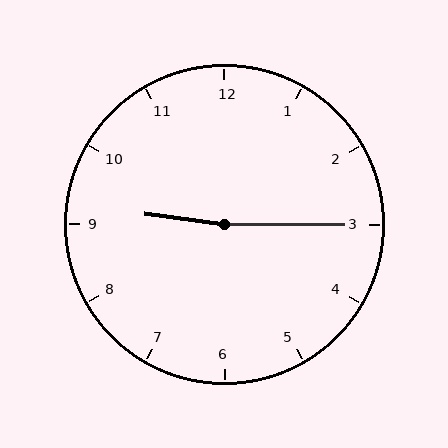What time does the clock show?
9:15.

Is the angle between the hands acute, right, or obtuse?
It is obtuse.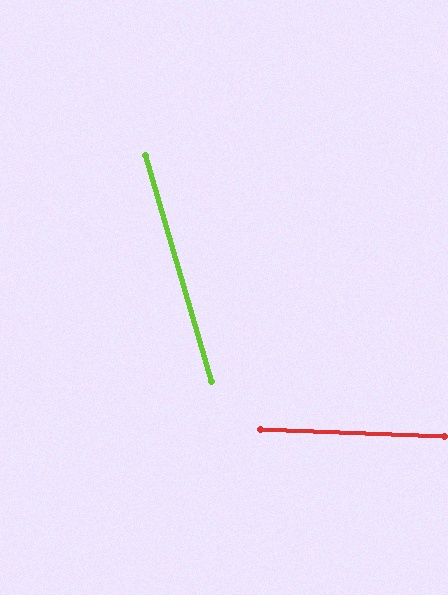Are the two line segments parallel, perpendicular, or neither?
Neither parallel nor perpendicular — they differ by about 71°.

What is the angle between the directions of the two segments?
Approximately 71 degrees.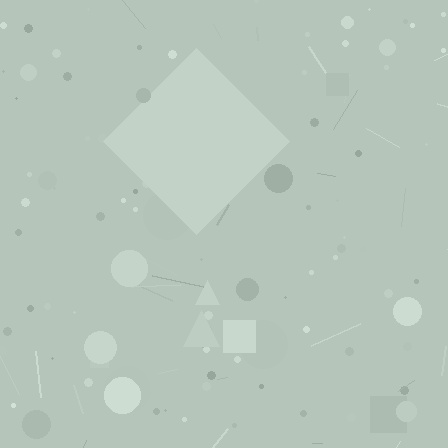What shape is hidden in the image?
A diamond is hidden in the image.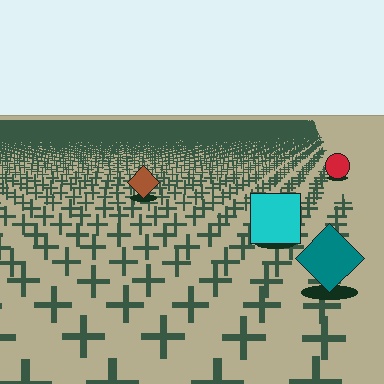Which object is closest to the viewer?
The teal diamond is closest. The texture marks near it are larger and more spread out.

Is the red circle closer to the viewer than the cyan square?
No. The cyan square is closer — you can tell from the texture gradient: the ground texture is coarser near it.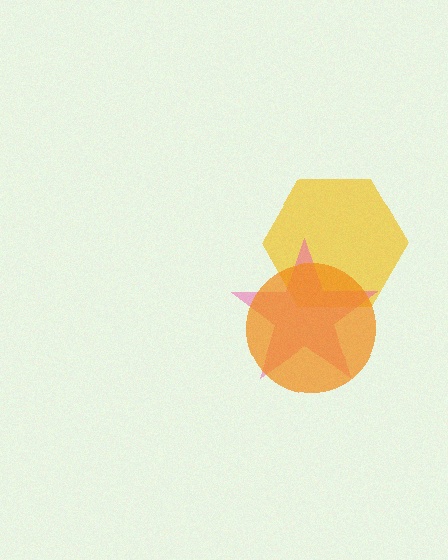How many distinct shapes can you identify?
There are 3 distinct shapes: a yellow hexagon, a pink star, an orange circle.